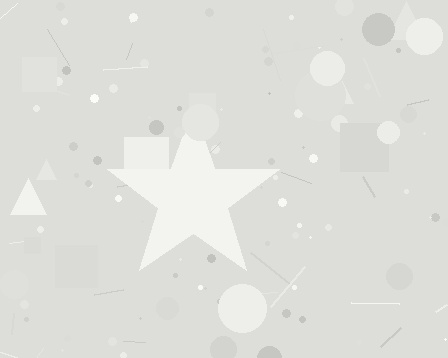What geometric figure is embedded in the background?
A star is embedded in the background.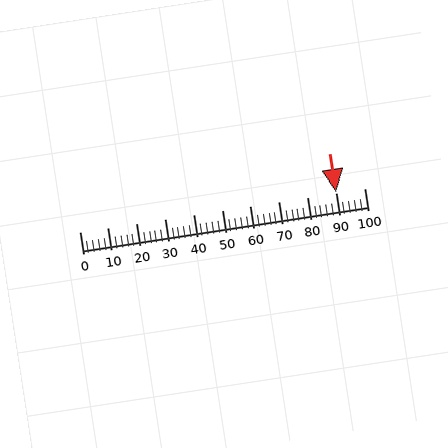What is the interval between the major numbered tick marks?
The major tick marks are spaced 10 units apart.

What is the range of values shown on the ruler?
The ruler shows values from 0 to 100.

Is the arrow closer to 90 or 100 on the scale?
The arrow is closer to 90.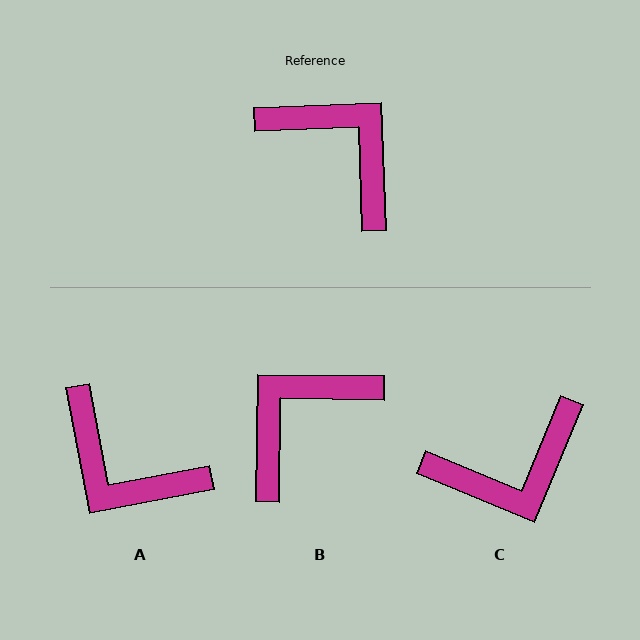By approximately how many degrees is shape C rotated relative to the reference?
Approximately 115 degrees clockwise.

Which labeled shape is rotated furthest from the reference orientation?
A, about 172 degrees away.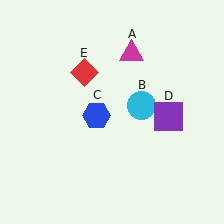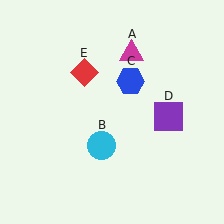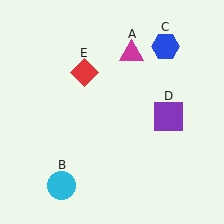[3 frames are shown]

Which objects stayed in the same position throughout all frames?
Magenta triangle (object A) and purple square (object D) and red diamond (object E) remained stationary.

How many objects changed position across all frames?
2 objects changed position: cyan circle (object B), blue hexagon (object C).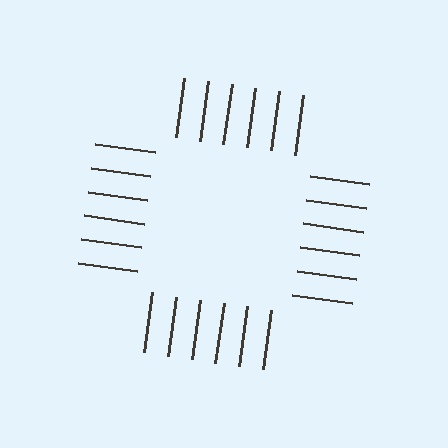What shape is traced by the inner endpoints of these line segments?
An illusory square — the line segments terminate on its edges but no continuous stroke is drawn.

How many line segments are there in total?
24 — 6 along each of the 4 edges.